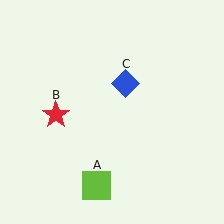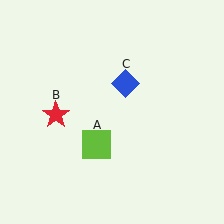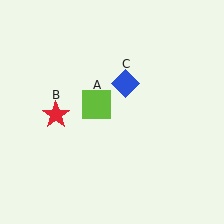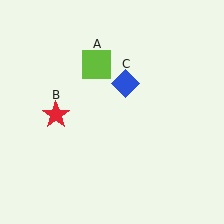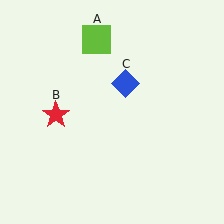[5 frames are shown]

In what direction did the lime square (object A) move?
The lime square (object A) moved up.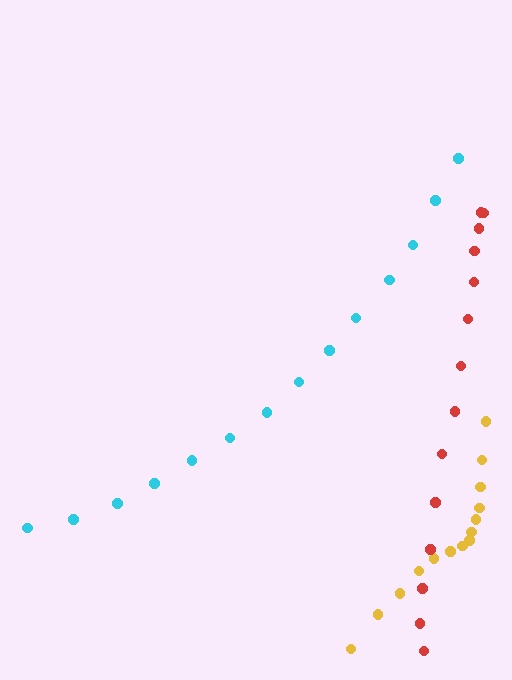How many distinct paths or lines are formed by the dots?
There are 3 distinct paths.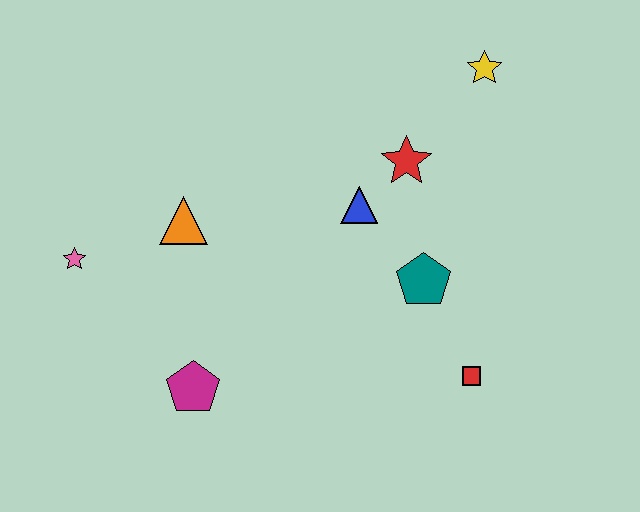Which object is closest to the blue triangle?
The red star is closest to the blue triangle.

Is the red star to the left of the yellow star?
Yes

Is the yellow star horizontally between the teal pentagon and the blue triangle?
No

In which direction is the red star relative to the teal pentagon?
The red star is above the teal pentagon.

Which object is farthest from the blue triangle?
The pink star is farthest from the blue triangle.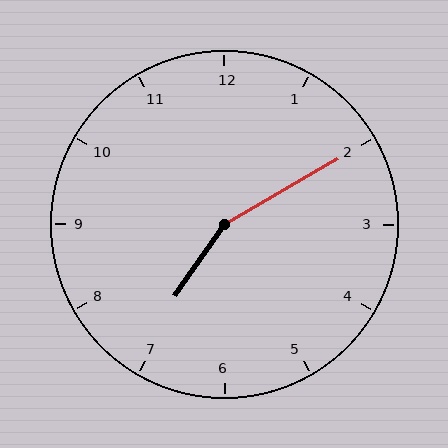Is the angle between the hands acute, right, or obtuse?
It is obtuse.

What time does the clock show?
7:10.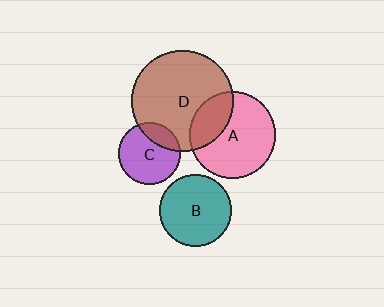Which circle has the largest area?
Circle D (brown).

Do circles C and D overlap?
Yes.